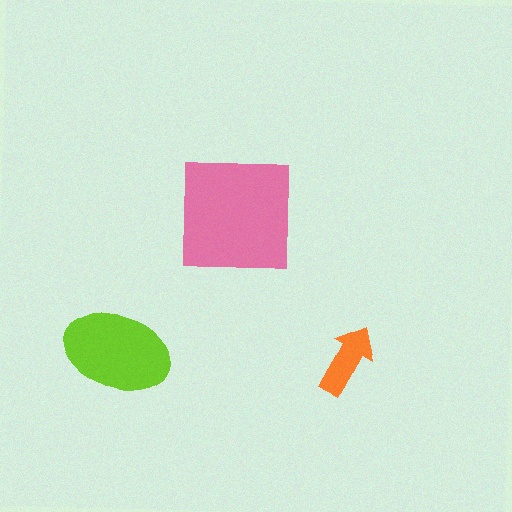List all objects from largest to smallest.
The pink square, the lime ellipse, the orange arrow.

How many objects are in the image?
There are 3 objects in the image.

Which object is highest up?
The pink square is topmost.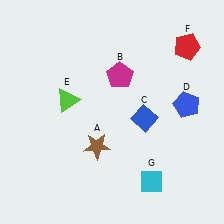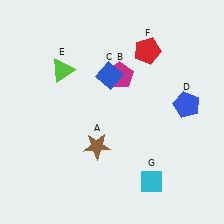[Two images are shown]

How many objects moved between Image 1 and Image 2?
3 objects moved between the two images.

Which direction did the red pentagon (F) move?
The red pentagon (F) moved left.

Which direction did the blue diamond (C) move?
The blue diamond (C) moved up.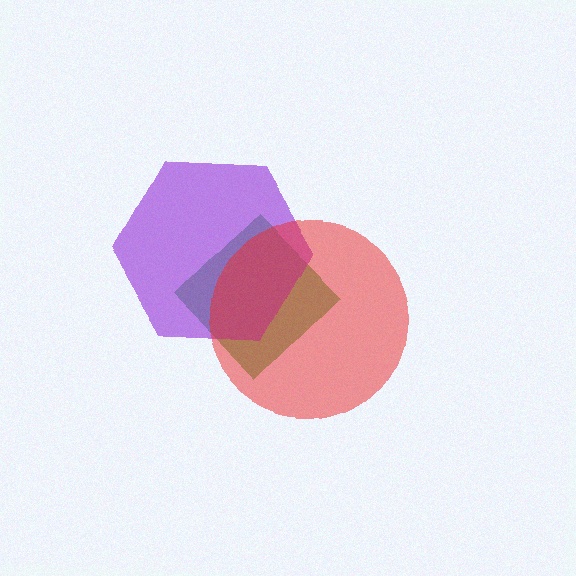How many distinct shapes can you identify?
There are 3 distinct shapes: a green diamond, a purple hexagon, a red circle.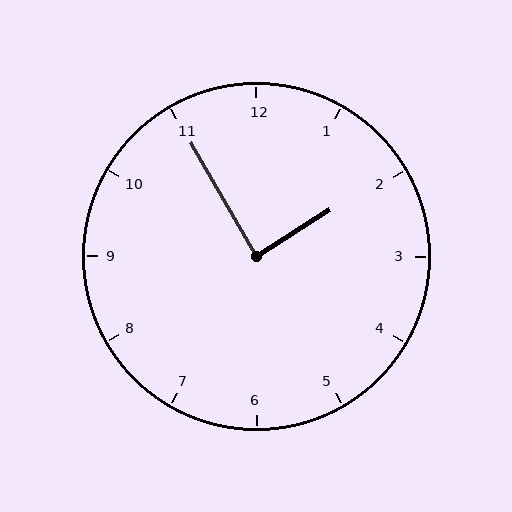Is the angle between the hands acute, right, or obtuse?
It is right.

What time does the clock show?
1:55.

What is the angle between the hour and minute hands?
Approximately 88 degrees.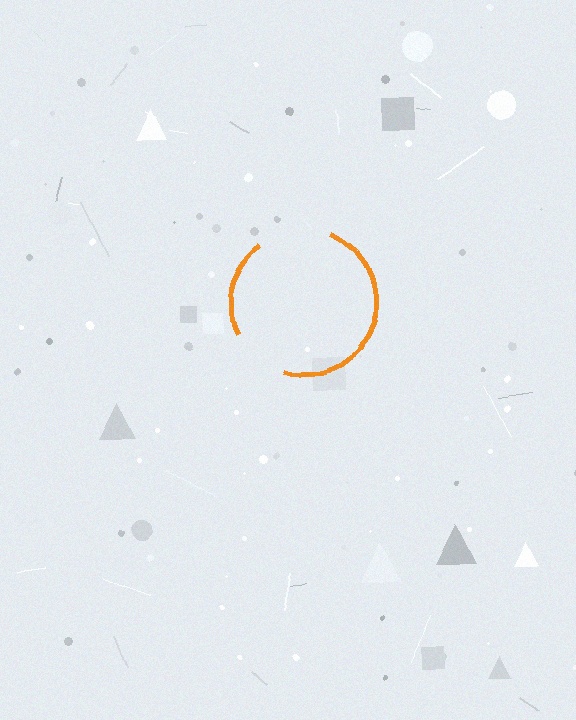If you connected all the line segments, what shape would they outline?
They would outline a circle.